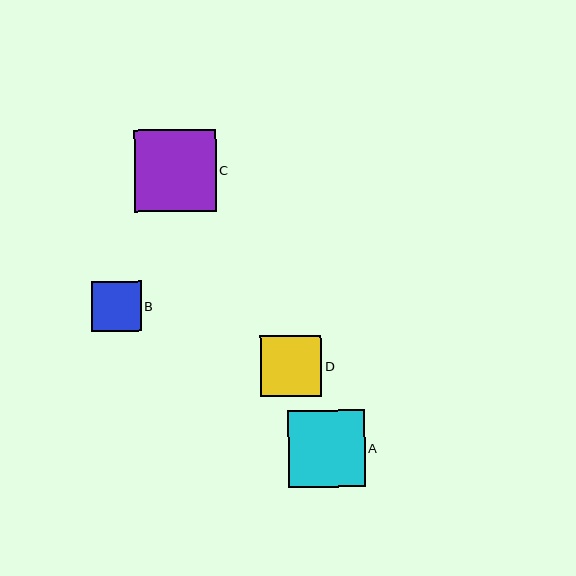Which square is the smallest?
Square B is the smallest with a size of approximately 50 pixels.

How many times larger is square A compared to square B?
Square A is approximately 1.5 times the size of square B.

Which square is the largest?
Square C is the largest with a size of approximately 81 pixels.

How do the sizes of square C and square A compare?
Square C and square A are approximately the same size.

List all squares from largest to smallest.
From largest to smallest: C, A, D, B.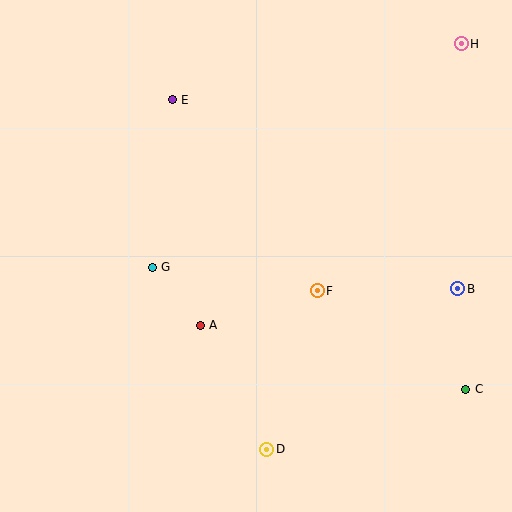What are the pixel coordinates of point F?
Point F is at (317, 291).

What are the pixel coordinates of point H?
Point H is at (461, 44).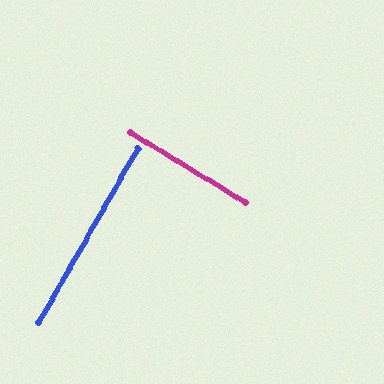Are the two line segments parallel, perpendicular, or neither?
Perpendicular — they meet at approximately 88°.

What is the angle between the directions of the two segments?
Approximately 88 degrees.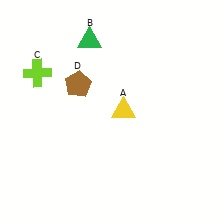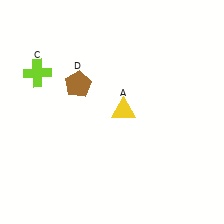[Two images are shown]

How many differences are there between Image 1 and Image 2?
There is 1 difference between the two images.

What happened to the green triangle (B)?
The green triangle (B) was removed in Image 2. It was in the top-left area of Image 1.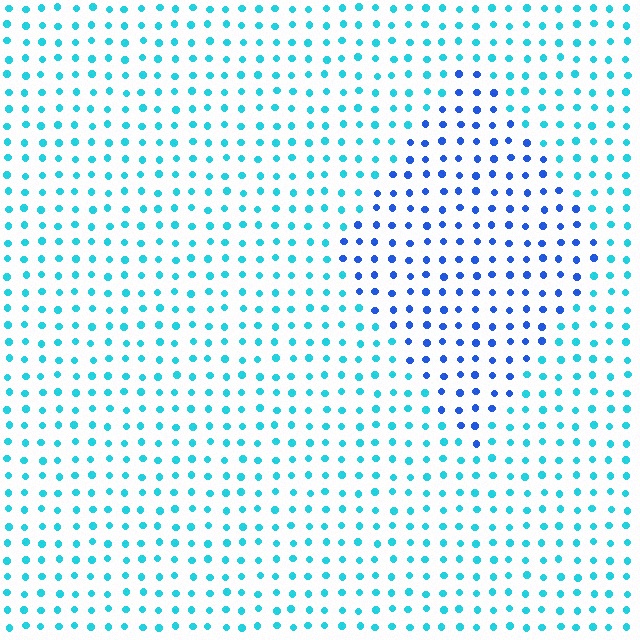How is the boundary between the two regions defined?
The boundary is defined purely by a slight shift in hue (about 39 degrees). Spacing, size, and orientation are identical on both sides.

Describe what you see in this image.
The image is filled with small cyan elements in a uniform arrangement. A diamond-shaped region is visible where the elements are tinted to a slightly different hue, forming a subtle color boundary.